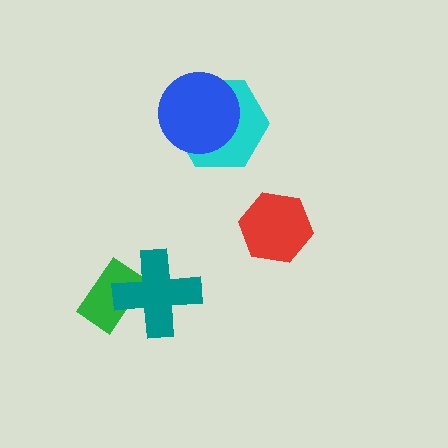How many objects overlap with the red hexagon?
0 objects overlap with the red hexagon.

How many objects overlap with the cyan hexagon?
1 object overlaps with the cyan hexagon.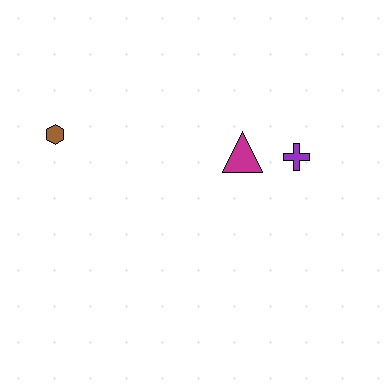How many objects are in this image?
There are 3 objects.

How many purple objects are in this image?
There is 1 purple object.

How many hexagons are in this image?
There is 1 hexagon.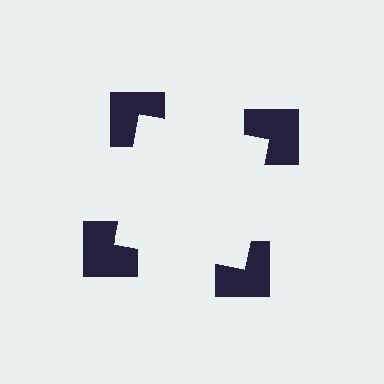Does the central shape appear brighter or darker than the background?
It typically appears slightly brighter than the background, even though no actual brightness change is drawn.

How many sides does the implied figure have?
4 sides.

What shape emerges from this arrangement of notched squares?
An illusory square — its edges are inferred from the aligned wedge cuts in the notched squares, not physically drawn.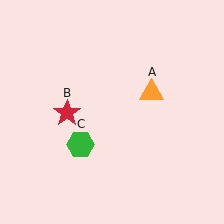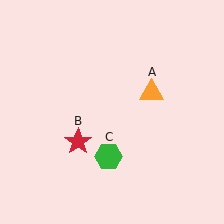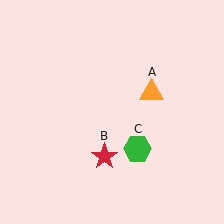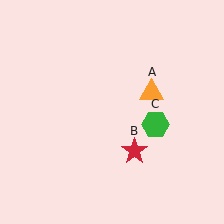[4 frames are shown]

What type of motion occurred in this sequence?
The red star (object B), green hexagon (object C) rotated counterclockwise around the center of the scene.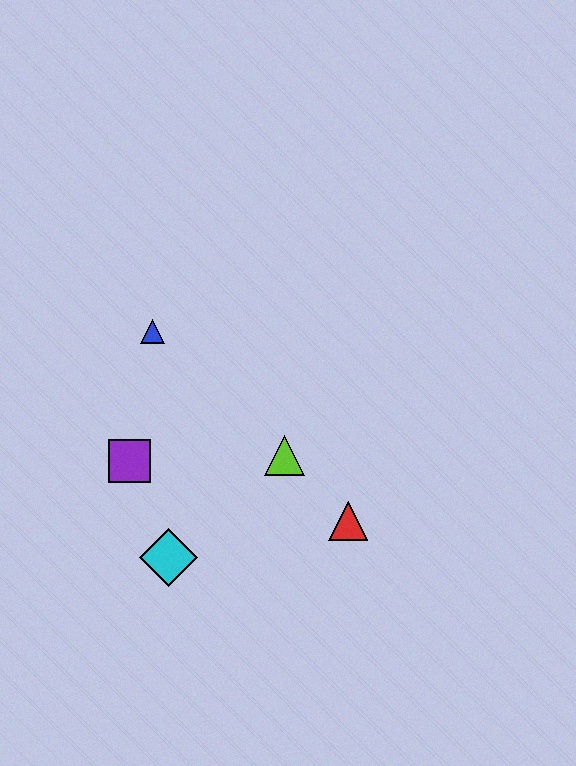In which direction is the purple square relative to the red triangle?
The purple square is to the left of the red triangle.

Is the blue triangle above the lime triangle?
Yes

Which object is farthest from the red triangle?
The blue triangle is farthest from the red triangle.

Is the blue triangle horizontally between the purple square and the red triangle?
Yes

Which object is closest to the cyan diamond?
The purple square is closest to the cyan diamond.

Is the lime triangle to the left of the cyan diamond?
No